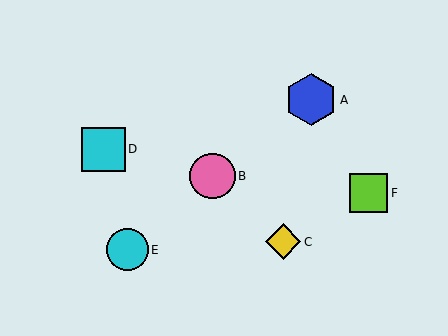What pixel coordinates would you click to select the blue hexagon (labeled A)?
Click at (311, 100) to select the blue hexagon A.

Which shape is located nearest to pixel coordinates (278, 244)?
The yellow diamond (labeled C) at (283, 242) is nearest to that location.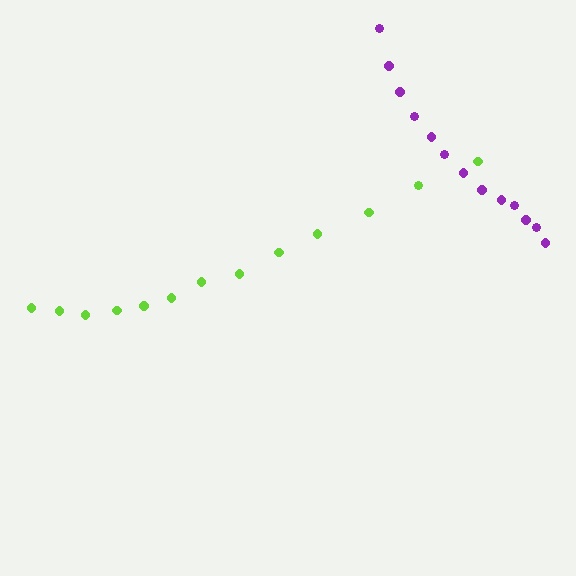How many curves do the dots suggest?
There are 2 distinct paths.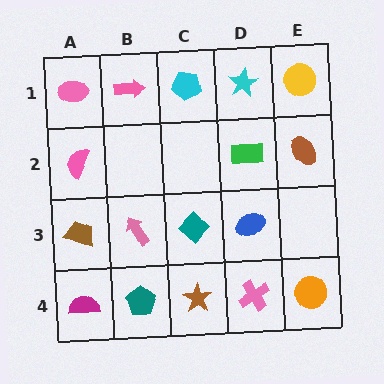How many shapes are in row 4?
5 shapes.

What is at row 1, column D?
A cyan star.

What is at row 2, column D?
A green rectangle.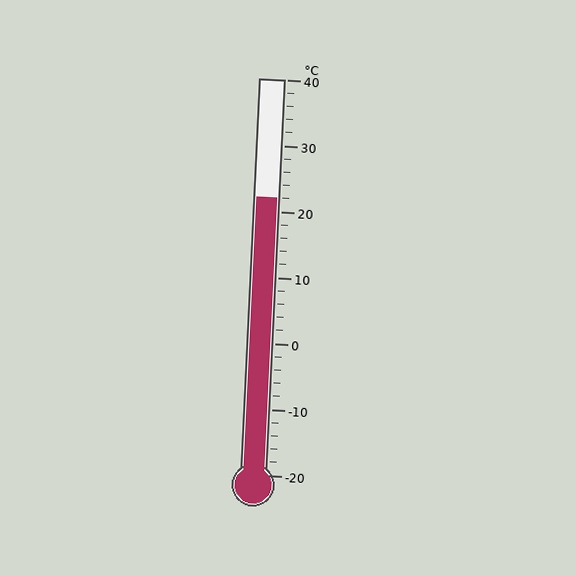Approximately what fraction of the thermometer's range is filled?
The thermometer is filled to approximately 70% of its range.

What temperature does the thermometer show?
The thermometer shows approximately 22°C.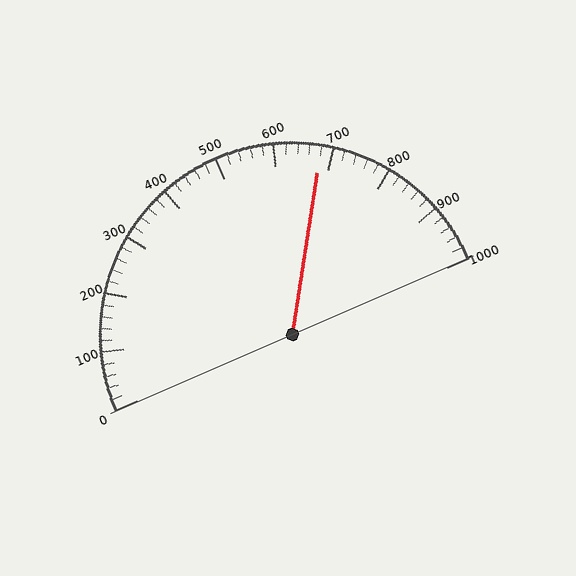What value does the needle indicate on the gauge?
The needle indicates approximately 680.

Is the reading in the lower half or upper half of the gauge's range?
The reading is in the upper half of the range (0 to 1000).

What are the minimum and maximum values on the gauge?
The gauge ranges from 0 to 1000.